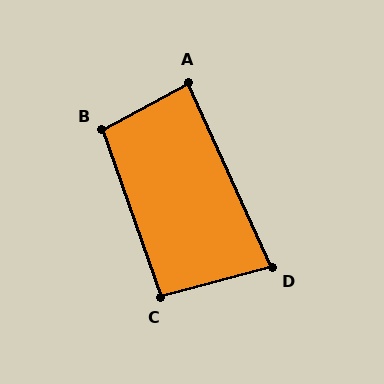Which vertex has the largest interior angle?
B, at approximately 99 degrees.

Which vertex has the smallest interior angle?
D, at approximately 81 degrees.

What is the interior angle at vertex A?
Approximately 86 degrees (approximately right).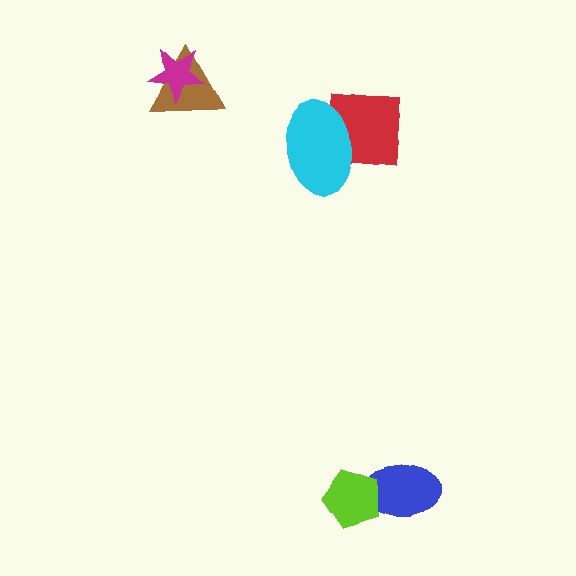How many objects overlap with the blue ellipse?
1 object overlaps with the blue ellipse.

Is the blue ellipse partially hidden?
Yes, it is partially covered by another shape.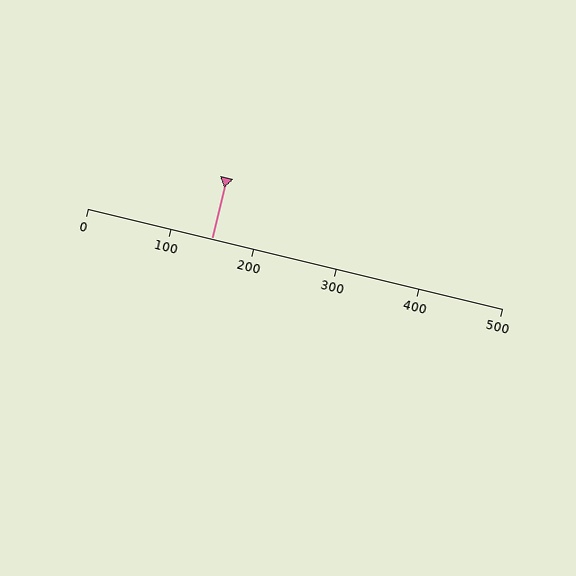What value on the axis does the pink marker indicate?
The marker indicates approximately 150.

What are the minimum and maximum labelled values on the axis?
The axis runs from 0 to 500.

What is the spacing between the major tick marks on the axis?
The major ticks are spaced 100 apart.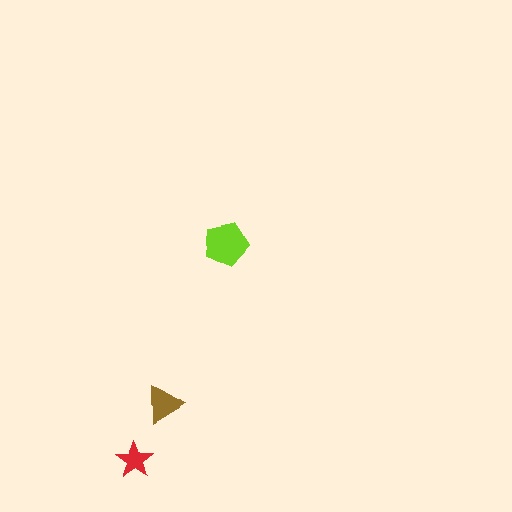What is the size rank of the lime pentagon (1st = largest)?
1st.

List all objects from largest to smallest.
The lime pentagon, the brown triangle, the red star.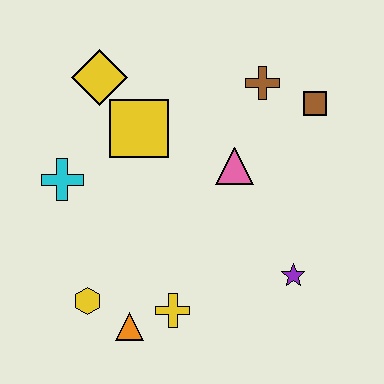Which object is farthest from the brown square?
The yellow hexagon is farthest from the brown square.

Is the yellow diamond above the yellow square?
Yes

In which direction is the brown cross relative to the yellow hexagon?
The brown cross is above the yellow hexagon.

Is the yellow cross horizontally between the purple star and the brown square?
No